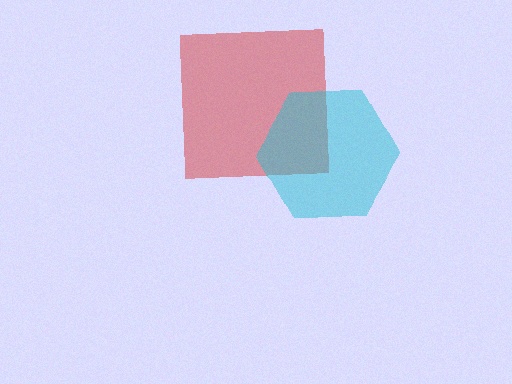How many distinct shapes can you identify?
There are 2 distinct shapes: a red square, a cyan hexagon.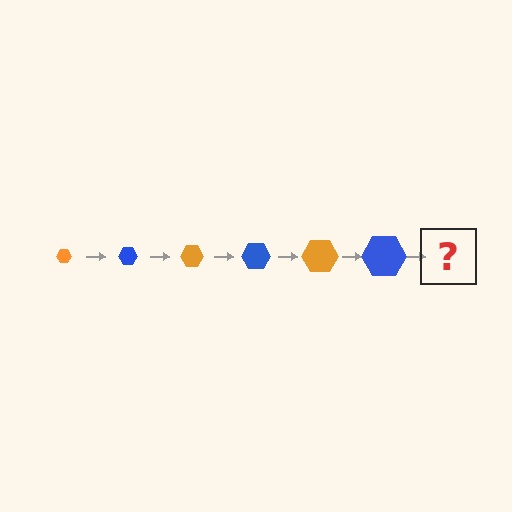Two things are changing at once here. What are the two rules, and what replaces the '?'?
The two rules are that the hexagon grows larger each step and the color cycles through orange and blue. The '?' should be an orange hexagon, larger than the previous one.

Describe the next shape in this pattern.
It should be an orange hexagon, larger than the previous one.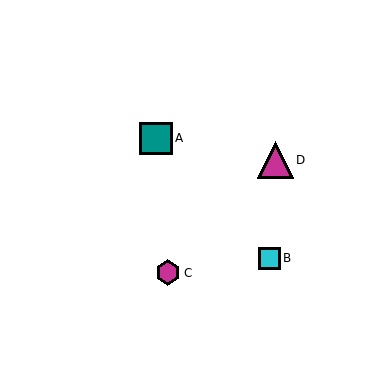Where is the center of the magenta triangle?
The center of the magenta triangle is at (275, 160).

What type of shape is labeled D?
Shape D is a magenta triangle.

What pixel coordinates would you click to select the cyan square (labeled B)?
Click at (269, 258) to select the cyan square B.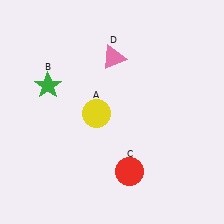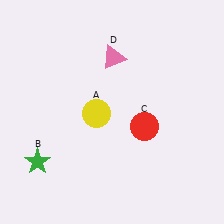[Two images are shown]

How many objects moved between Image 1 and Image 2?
2 objects moved between the two images.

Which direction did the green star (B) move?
The green star (B) moved down.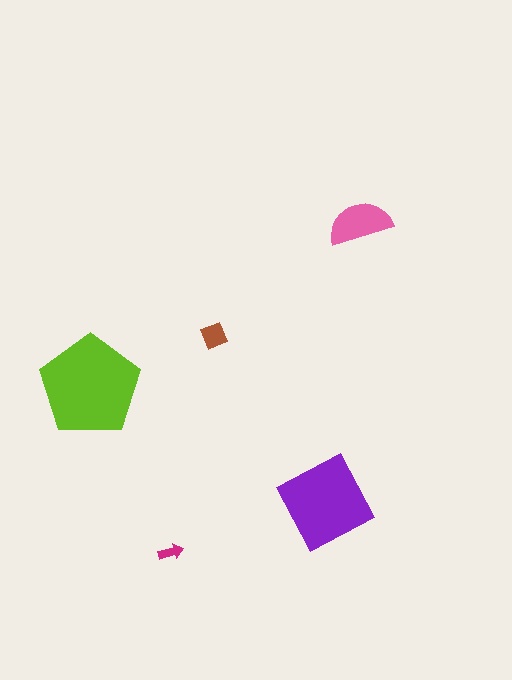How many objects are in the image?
There are 5 objects in the image.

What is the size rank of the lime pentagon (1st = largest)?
1st.